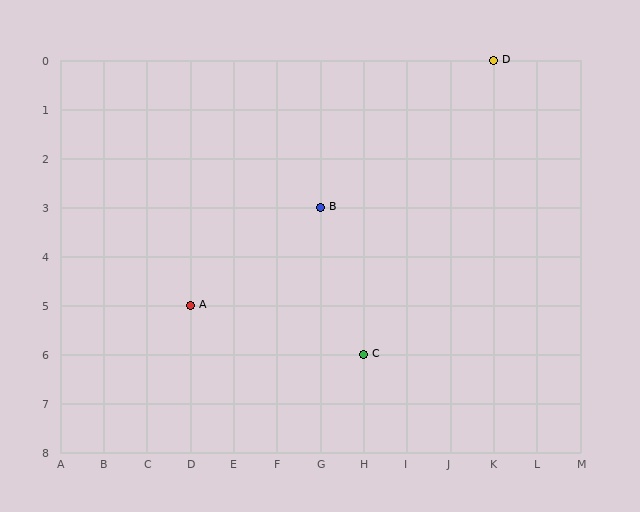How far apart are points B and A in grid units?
Points B and A are 3 columns and 2 rows apart (about 3.6 grid units diagonally).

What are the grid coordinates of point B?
Point B is at grid coordinates (G, 3).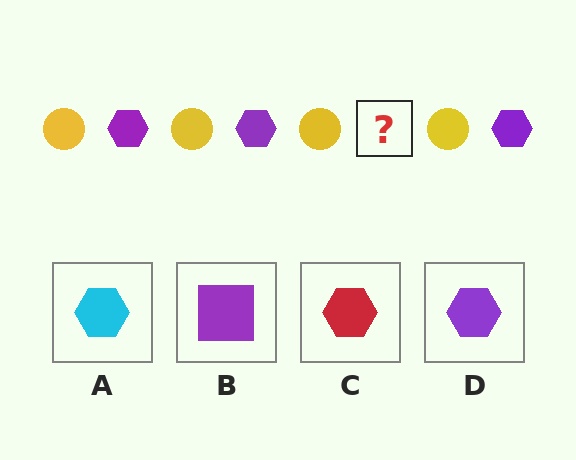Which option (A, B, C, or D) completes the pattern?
D.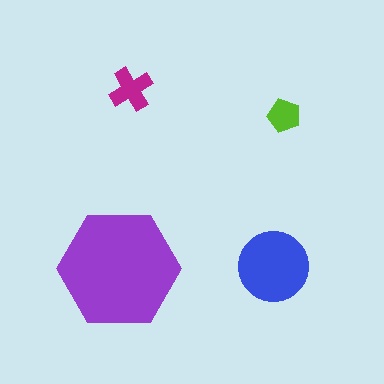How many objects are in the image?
There are 4 objects in the image.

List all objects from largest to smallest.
The purple hexagon, the blue circle, the magenta cross, the lime pentagon.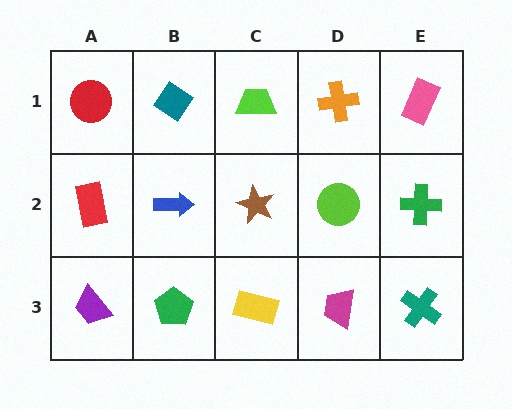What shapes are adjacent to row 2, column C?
A lime trapezoid (row 1, column C), a yellow rectangle (row 3, column C), a blue arrow (row 2, column B), a lime circle (row 2, column D).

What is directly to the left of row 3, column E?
A magenta trapezoid.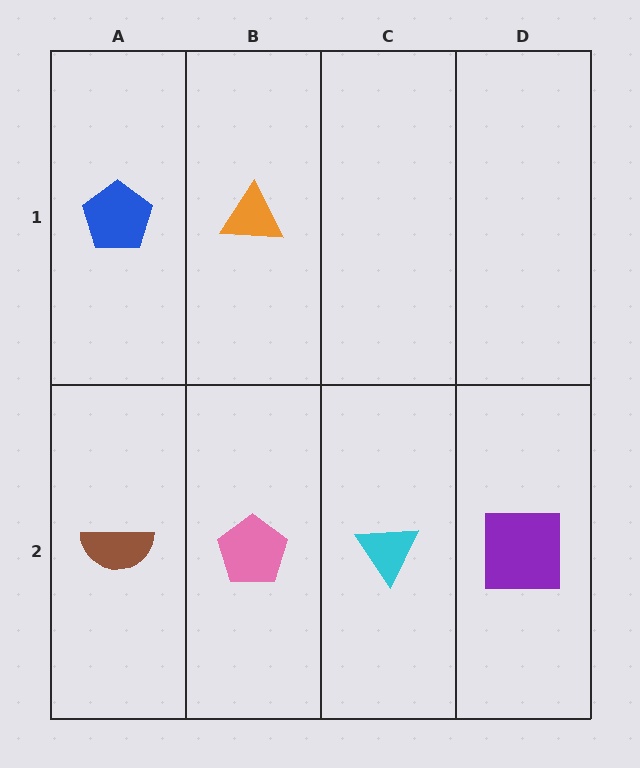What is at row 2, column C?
A cyan triangle.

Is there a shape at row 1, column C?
No, that cell is empty.